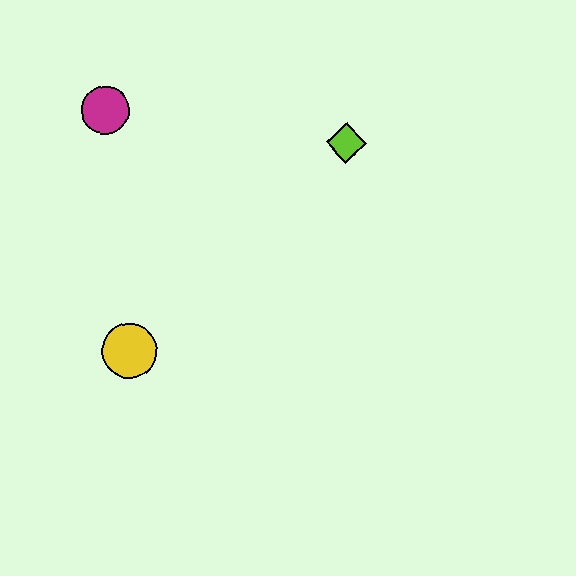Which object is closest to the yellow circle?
The magenta circle is closest to the yellow circle.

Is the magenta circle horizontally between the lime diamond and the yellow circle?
No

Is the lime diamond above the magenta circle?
No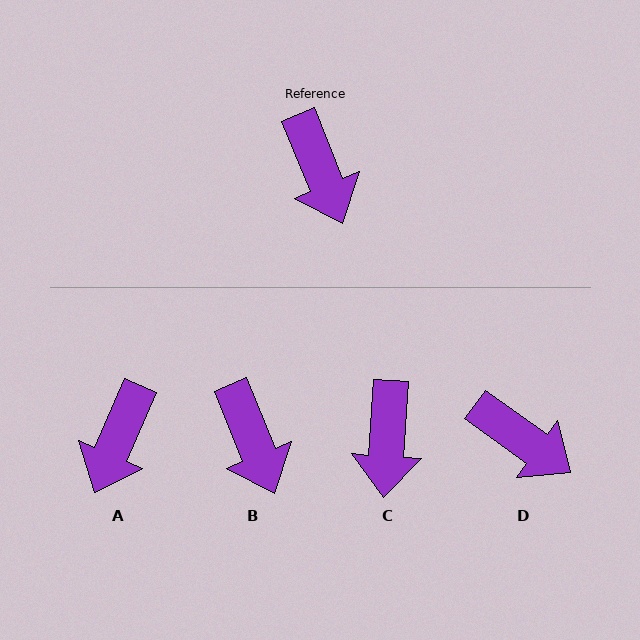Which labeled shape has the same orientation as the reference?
B.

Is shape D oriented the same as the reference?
No, it is off by about 32 degrees.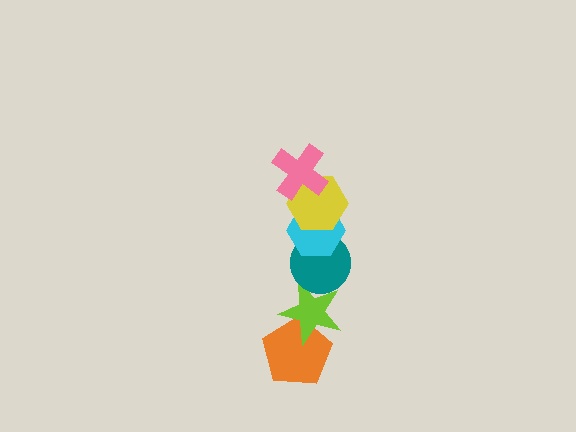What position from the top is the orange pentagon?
The orange pentagon is 6th from the top.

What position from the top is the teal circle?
The teal circle is 4th from the top.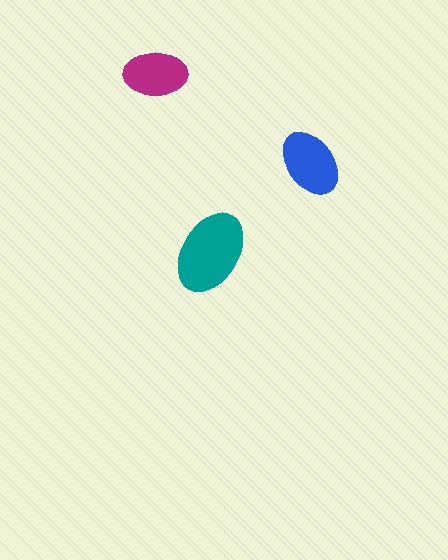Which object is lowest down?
The teal ellipse is bottommost.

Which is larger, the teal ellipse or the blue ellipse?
The teal one.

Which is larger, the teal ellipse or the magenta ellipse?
The teal one.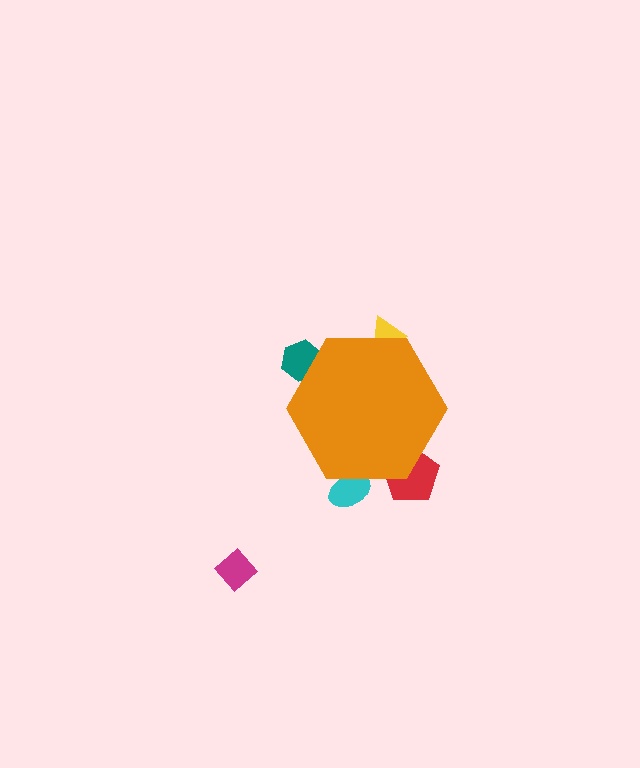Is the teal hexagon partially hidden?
Yes, the teal hexagon is partially hidden behind the orange hexagon.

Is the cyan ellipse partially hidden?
Yes, the cyan ellipse is partially hidden behind the orange hexagon.